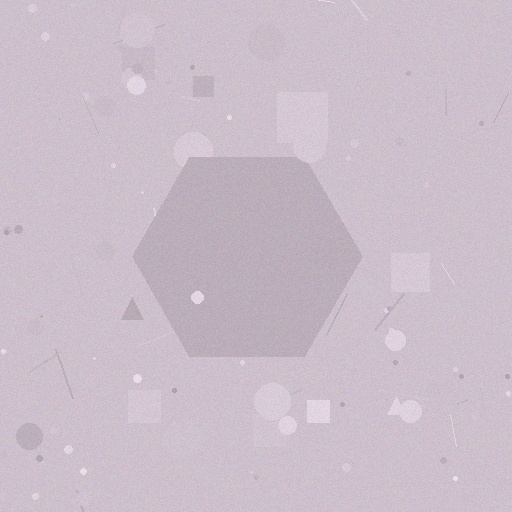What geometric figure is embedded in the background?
A hexagon is embedded in the background.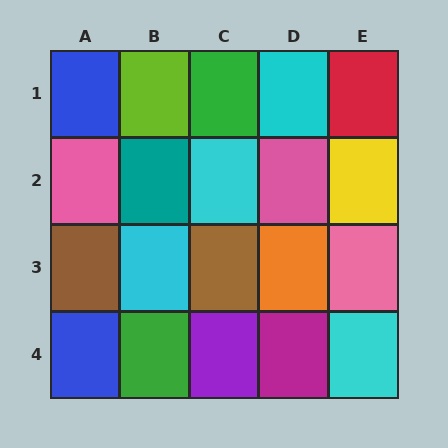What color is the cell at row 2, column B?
Teal.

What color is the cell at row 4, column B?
Green.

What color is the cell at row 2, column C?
Cyan.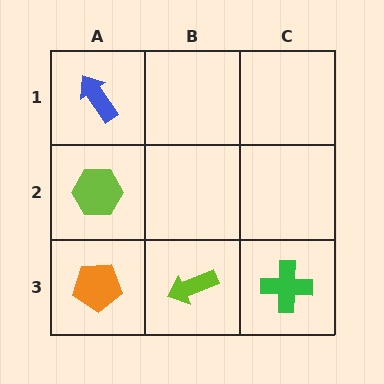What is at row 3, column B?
A lime arrow.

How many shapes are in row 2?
1 shape.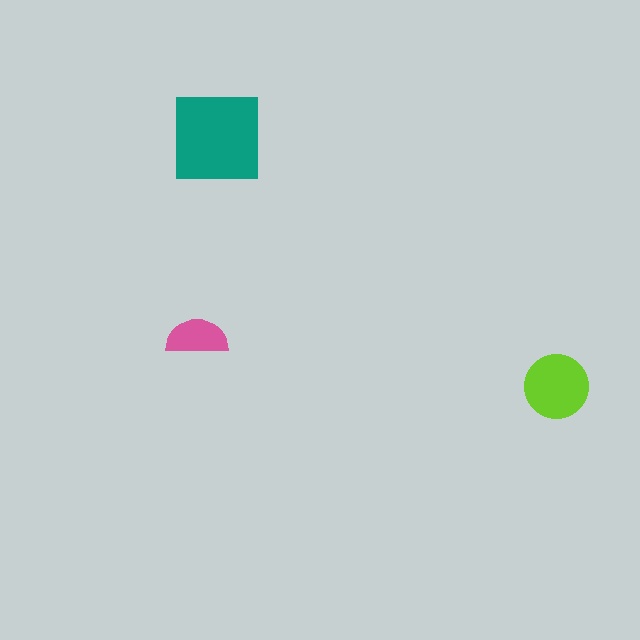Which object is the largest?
The teal square.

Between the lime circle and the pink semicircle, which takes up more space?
The lime circle.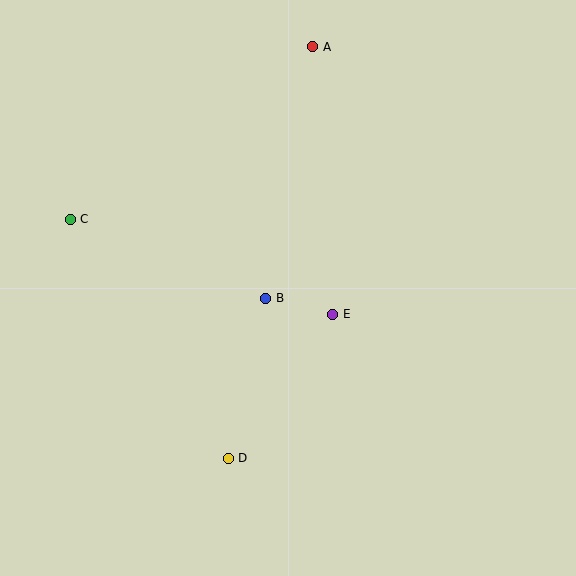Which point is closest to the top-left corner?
Point C is closest to the top-left corner.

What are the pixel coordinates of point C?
Point C is at (70, 219).